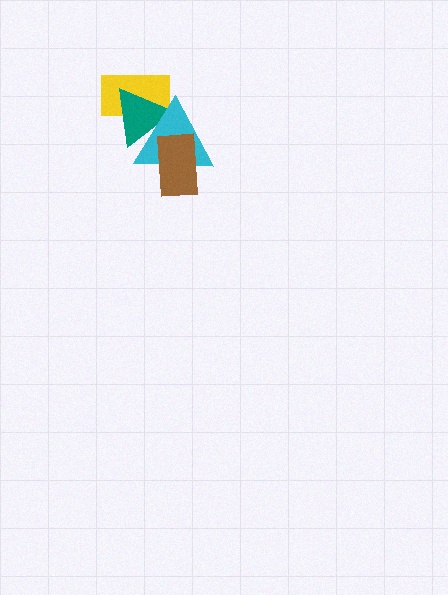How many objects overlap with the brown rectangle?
1 object overlaps with the brown rectangle.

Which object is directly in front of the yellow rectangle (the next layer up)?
The teal triangle is directly in front of the yellow rectangle.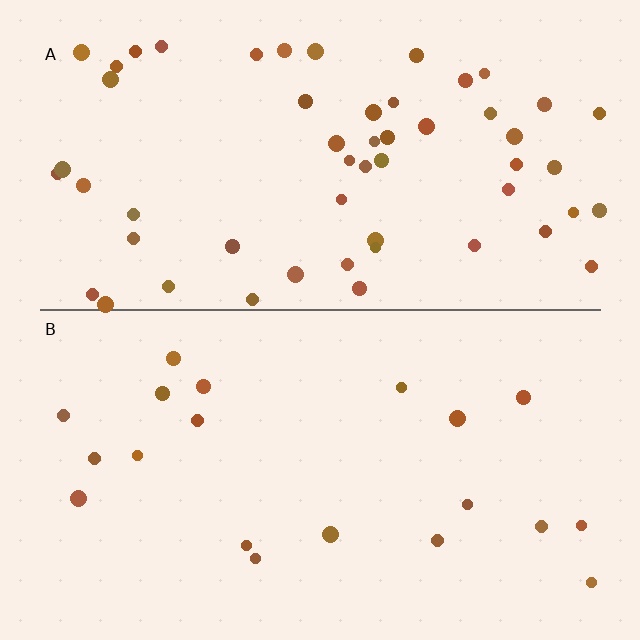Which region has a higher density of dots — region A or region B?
A (the top).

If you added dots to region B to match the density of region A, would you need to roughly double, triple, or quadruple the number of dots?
Approximately triple.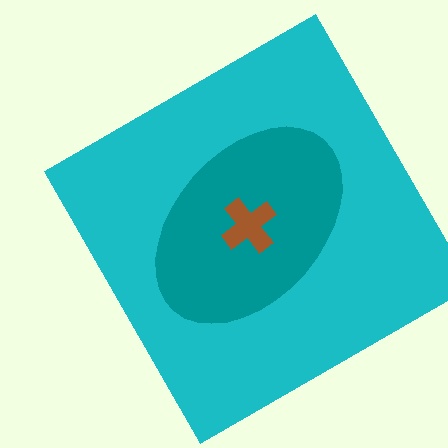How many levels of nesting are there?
3.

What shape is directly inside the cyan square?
The teal ellipse.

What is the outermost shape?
The cyan square.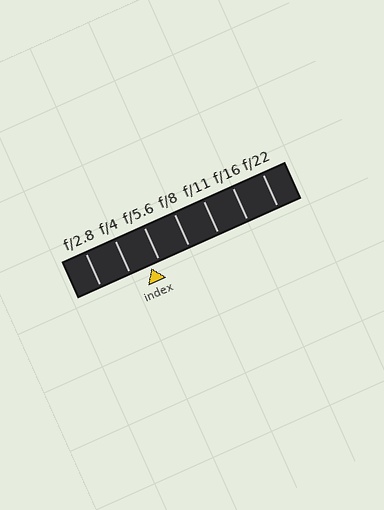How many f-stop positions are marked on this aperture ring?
There are 7 f-stop positions marked.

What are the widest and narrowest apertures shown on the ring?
The widest aperture shown is f/2.8 and the narrowest is f/22.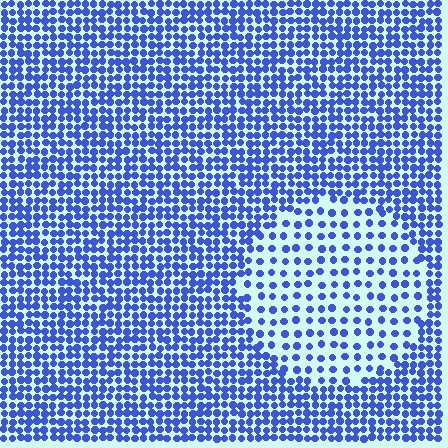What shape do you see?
I see a circle.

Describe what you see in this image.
The image contains small blue elements arranged at two different densities. A circle-shaped region is visible where the elements are less densely packed than the surrounding area.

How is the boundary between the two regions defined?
The boundary is defined by a change in element density (approximately 2.2x ratio). All elements are the same color, size, and shape.